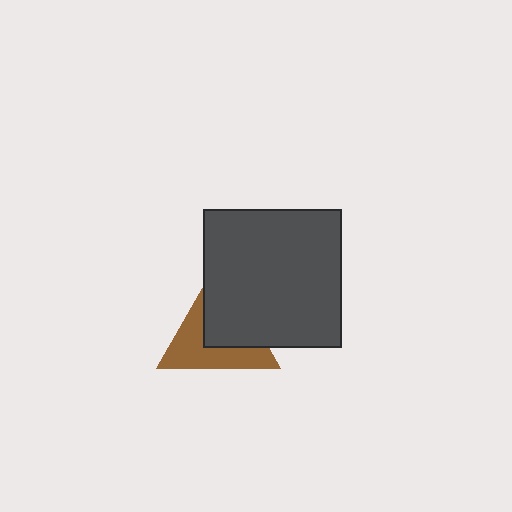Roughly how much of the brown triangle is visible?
About half of it is visible (roughly 52%).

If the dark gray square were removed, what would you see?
You would see the complete brown triangle.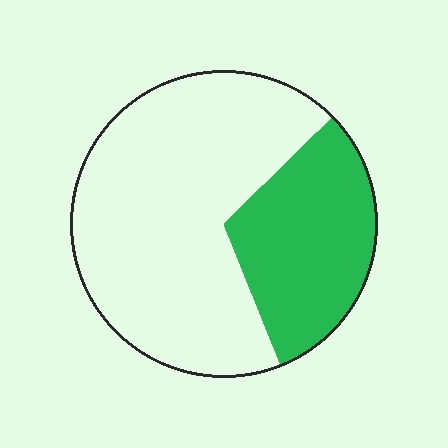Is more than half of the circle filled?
No.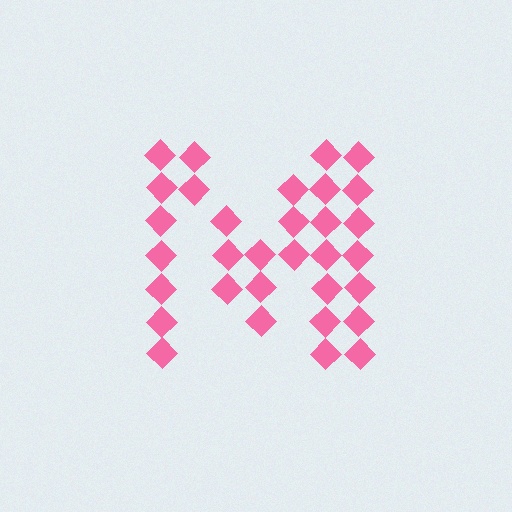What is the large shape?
The large shape is the letter M.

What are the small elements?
The small elements are diamonds.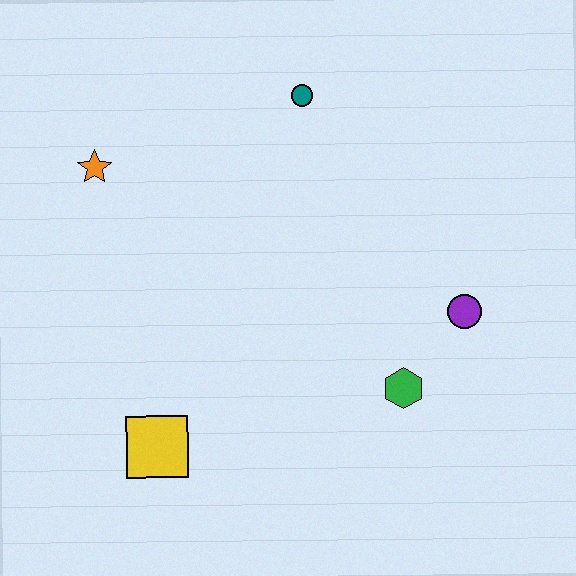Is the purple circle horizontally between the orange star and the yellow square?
No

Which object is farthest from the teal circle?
The yellow square is farthest from the teal circle.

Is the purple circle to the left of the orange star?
No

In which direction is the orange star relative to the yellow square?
The orange star is above the yellow square.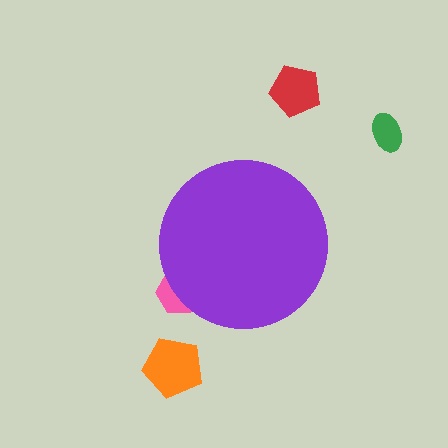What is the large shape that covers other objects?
A purple circle.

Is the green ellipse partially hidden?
No, the green ellipse is fully visible.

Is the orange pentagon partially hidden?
No, the orange pentagon is fully visible.